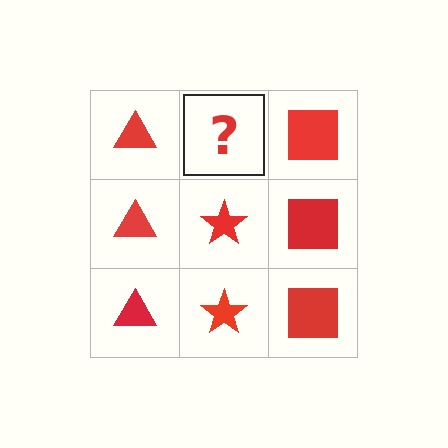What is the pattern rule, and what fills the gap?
The rule is that each column has a consistent shape. The gap should be filled with a red star.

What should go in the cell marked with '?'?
The missing cell should contain a red star.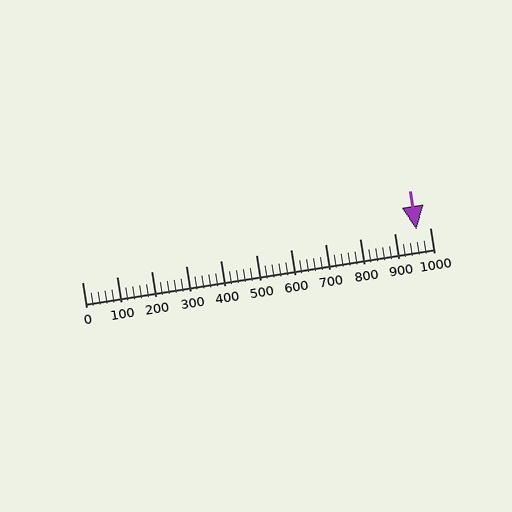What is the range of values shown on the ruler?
The ruler shows values from 0 to 1000.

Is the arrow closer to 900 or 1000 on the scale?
The arrow is closer to 1000.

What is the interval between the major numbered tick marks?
The major tick marks are spaced 100 units apart.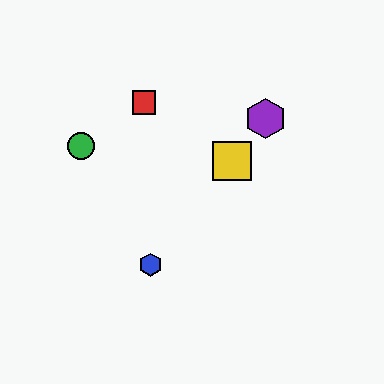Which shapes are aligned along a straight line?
The blue hexagon, the yellow square, the purple hexagon are aligned along a straight line.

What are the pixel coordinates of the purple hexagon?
The purple hexagon is at (265, 118).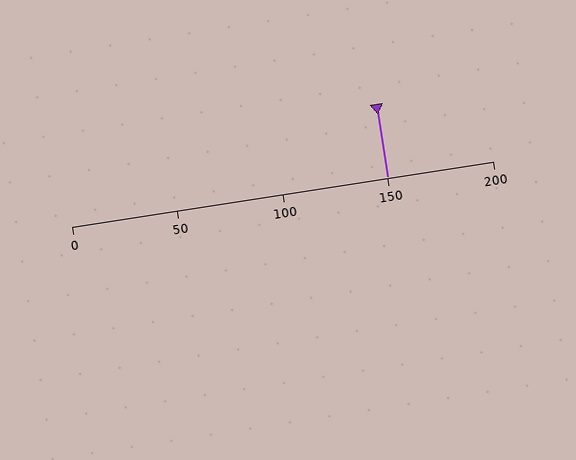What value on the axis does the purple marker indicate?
The marker indicates approximately 150.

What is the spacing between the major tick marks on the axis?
The major ticks are spaced 50 apart.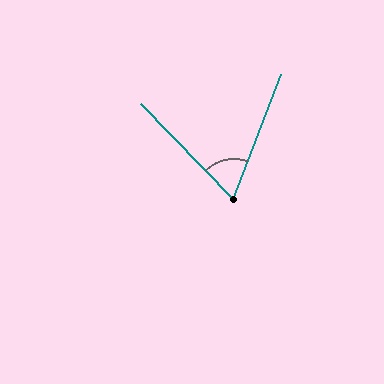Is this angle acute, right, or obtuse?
It is acute.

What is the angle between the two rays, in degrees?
Approximately 65 degrees.